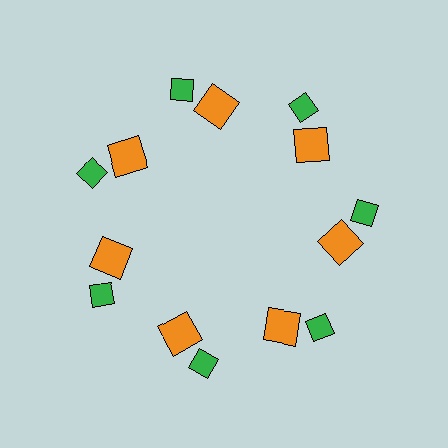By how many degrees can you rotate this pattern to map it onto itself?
The pattern maps onto itself every 51 degrees of rotation.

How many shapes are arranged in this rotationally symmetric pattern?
There are 14 shapes, arranged in 7 groups of 2.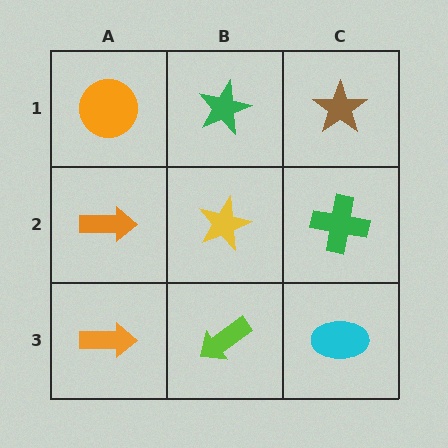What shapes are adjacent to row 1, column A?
An orange arrow (row 2, column A), a green star (row 1, column B).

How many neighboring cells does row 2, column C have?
3.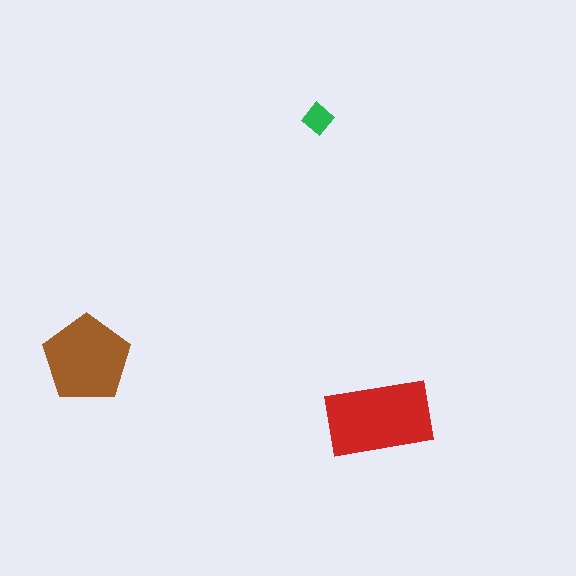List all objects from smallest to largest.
The green diamond, the brown pentagon, the red rectangle.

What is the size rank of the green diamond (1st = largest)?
3rd.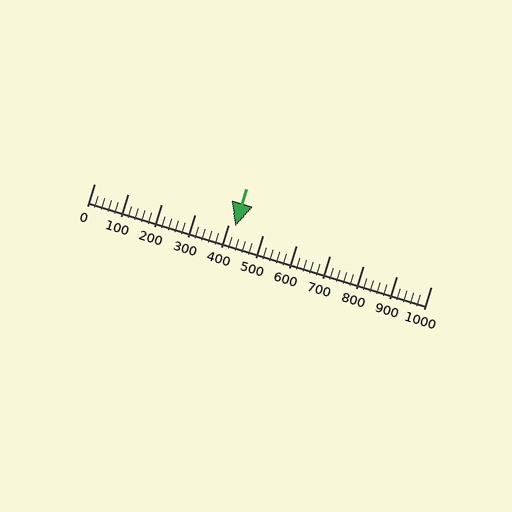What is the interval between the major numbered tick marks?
The major tick marks are spaced 100 units apart.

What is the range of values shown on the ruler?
The ruler shows values from 0 to 1000.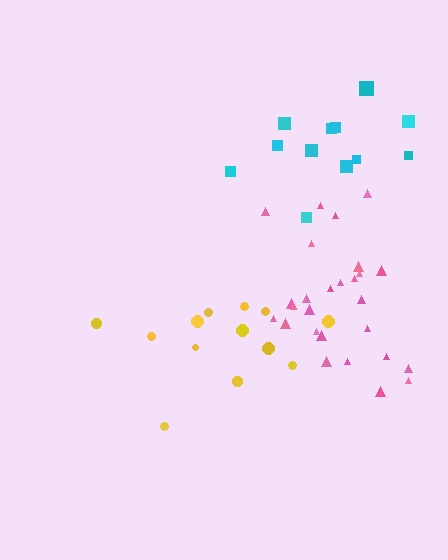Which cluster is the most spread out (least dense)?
Cyan.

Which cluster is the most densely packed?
Pink.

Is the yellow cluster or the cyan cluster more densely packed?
Yellow.